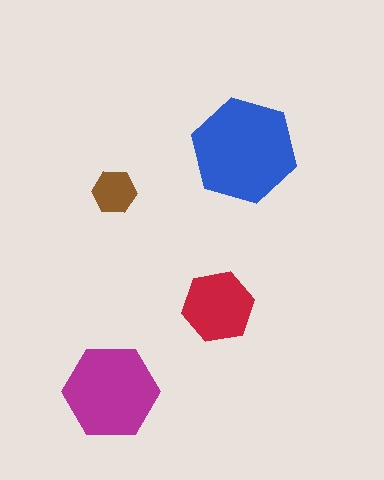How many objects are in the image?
There are 4 objects in the image.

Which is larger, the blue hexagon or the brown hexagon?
The blue one.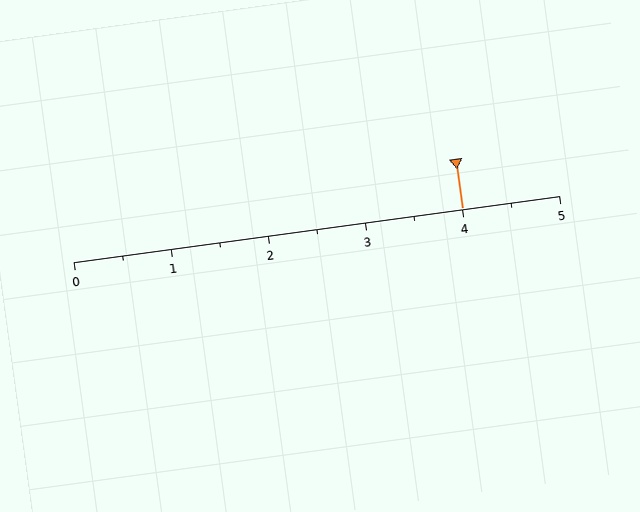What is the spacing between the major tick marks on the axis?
The major ticks are spaced 1 apart.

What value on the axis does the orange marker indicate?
The marker indicates approximately 4.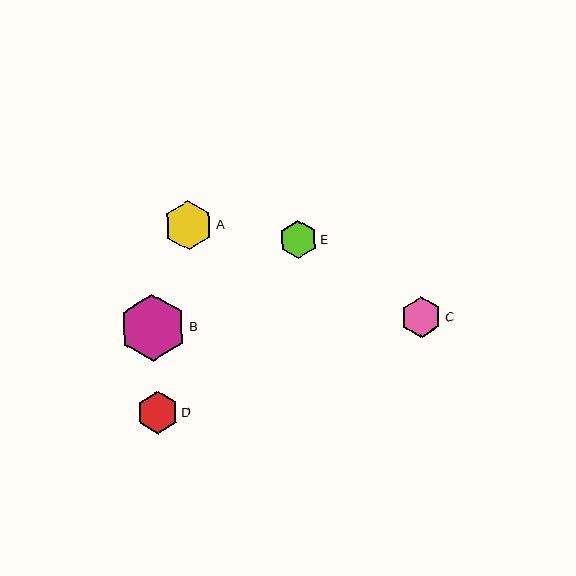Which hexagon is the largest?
Hexagon B is the largest with a size of approximately 67 pixels.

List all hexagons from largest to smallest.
From largest to smallest: B, A, D, C, E.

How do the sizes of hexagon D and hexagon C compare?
Hexagon D and hexagon C are approximately the same size.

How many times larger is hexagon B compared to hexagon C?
Hexagon B is approximately 1.7 times the size of hexagon C.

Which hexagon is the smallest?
Hexagon E is the smallest with a size of approximately 38 pixels.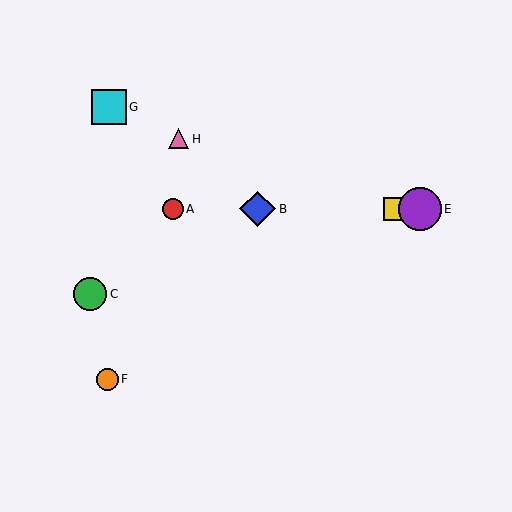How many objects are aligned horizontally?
4 objects (A, B, D, E) are aligned horizontally.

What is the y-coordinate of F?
Object F is at y≈379.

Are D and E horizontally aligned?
Yes, both are at y≈209.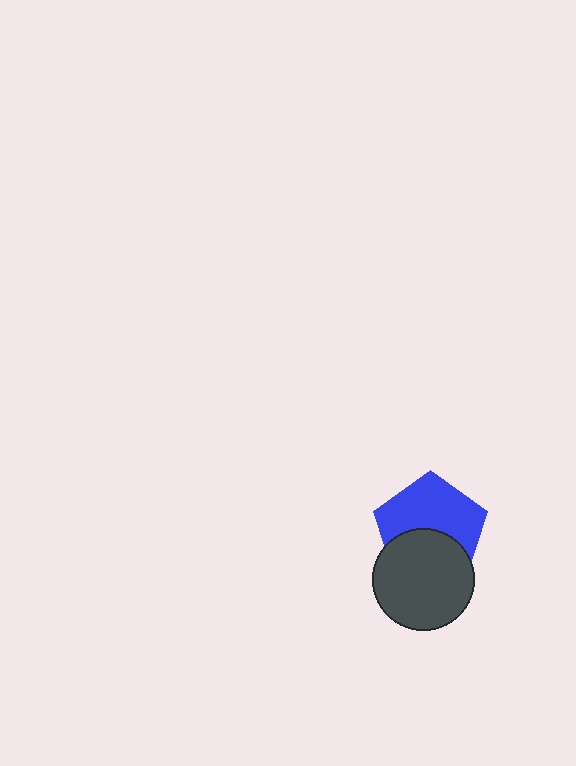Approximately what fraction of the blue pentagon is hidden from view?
Roughly 41% of the blue pentagon is hidden behind the dark gray circle.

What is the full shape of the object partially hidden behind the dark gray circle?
The partially hidden object is a blue pentagon.